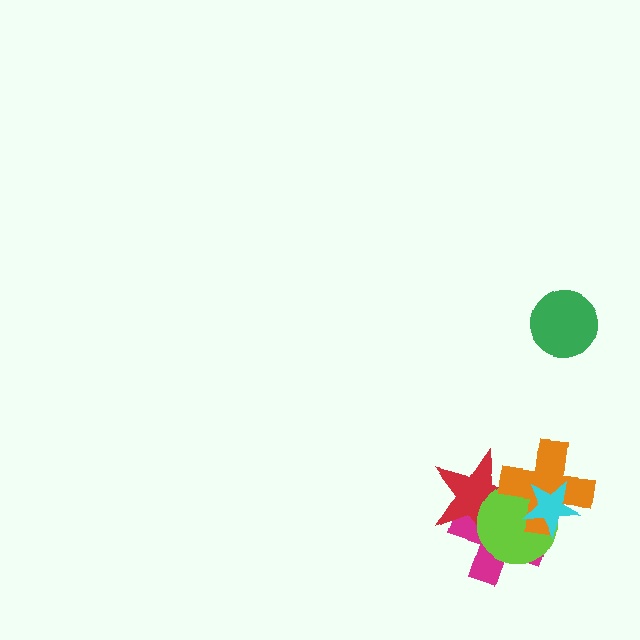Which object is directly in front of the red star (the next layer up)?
The lime circle is directly in front of the red star.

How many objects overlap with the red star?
3 objects overlap with the red star.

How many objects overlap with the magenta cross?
4 objects overlap with the magenta cross.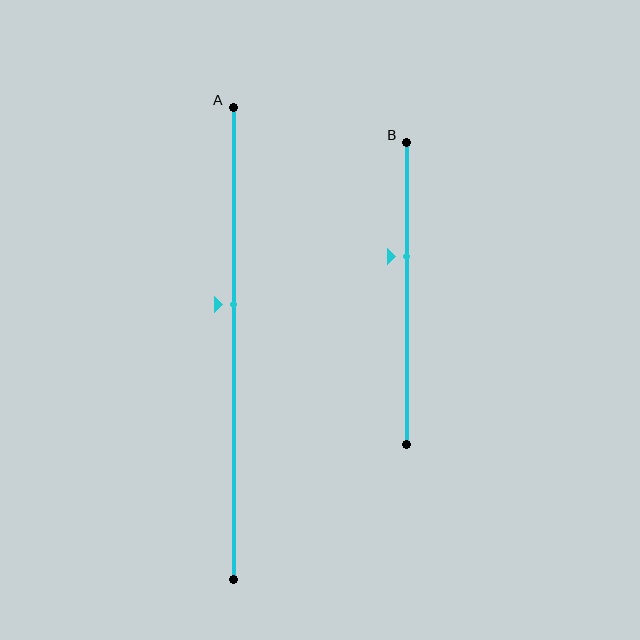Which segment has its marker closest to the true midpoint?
Segment A has its marker closest to the true midpoint.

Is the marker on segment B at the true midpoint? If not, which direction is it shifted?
No, the marker on segment B is shifted upward by about 12% of the segment length.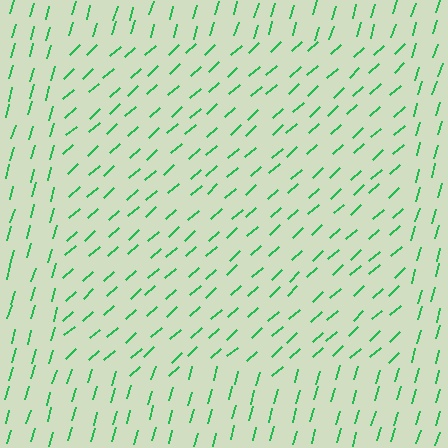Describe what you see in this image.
The image is filled with small green line segments. A rectangle region in the image has lines oriented differently from the surrounding lines, creating a visible texture boundary.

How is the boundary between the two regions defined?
The boundary is defined purely by a change in line orientation (approximately 32 degrees difference). All lines are the same color and thickness.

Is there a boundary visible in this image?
Yes, there is a texture boundary formed by a change in line orientation.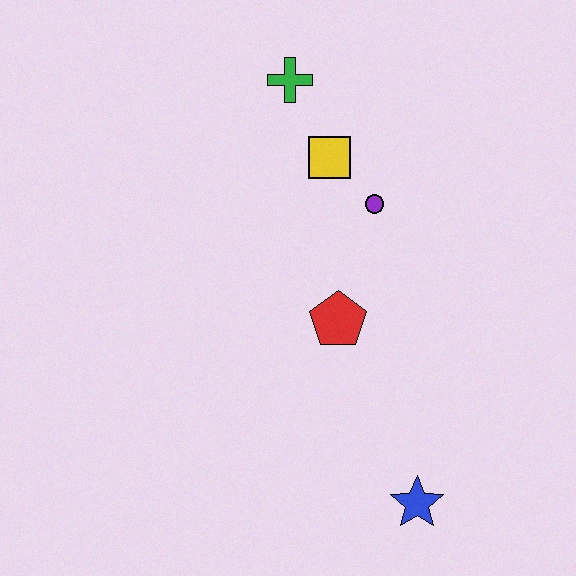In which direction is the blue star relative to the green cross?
The blue star is below the green cross.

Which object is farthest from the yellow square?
The blue star is farthest from the yellow square.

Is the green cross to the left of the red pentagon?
Yes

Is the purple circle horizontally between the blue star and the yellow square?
Yes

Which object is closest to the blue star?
The red pentagon is closest to the blue star.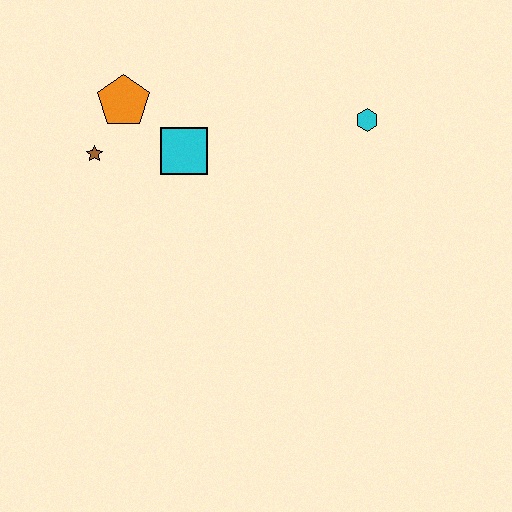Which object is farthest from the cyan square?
The cyan hexagon is farthest from the cyan square.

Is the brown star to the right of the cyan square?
No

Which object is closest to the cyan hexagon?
The cyan square is closest to the cyan hexagon.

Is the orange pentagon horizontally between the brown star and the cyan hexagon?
Yes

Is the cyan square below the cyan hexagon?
Yes